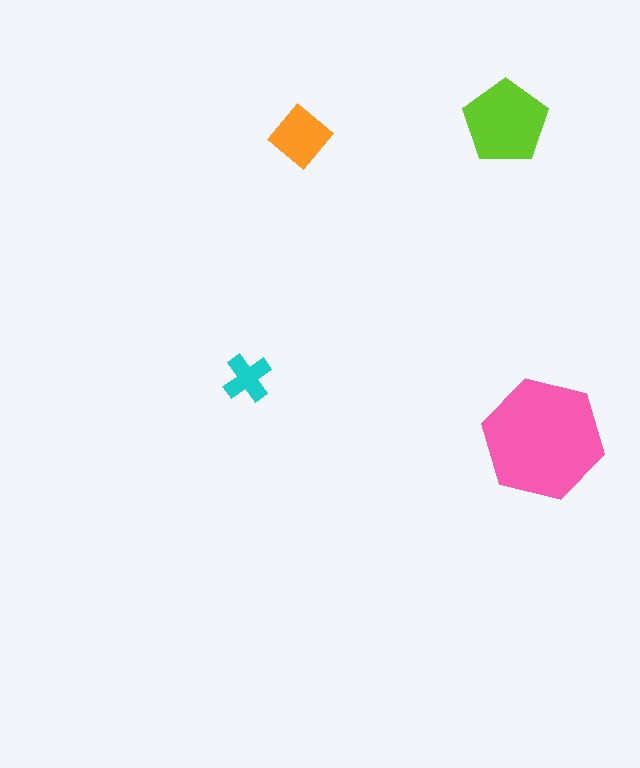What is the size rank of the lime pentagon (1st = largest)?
2nd.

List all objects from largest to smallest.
The pink hexagon, the lime pentagon, the orange diamond, the cyan cross.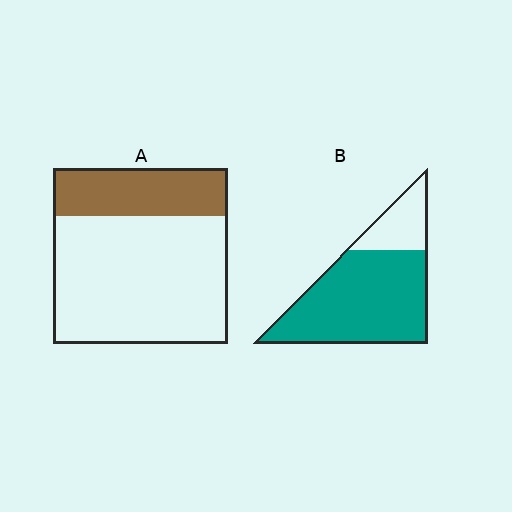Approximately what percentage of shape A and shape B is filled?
A is approximately 25% and B is approximately 80%.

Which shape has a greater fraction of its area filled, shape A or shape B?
Shape B.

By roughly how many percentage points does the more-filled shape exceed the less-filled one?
By roughly 50 percentage points (B over A).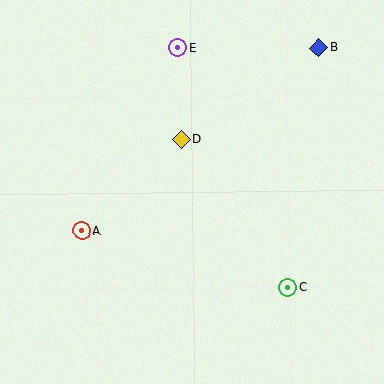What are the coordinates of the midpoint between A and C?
The midpoint between A and C is at (185, 259).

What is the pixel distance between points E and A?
The distance between E and A is 207 pixels.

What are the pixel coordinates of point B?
Point B is at (319, 48).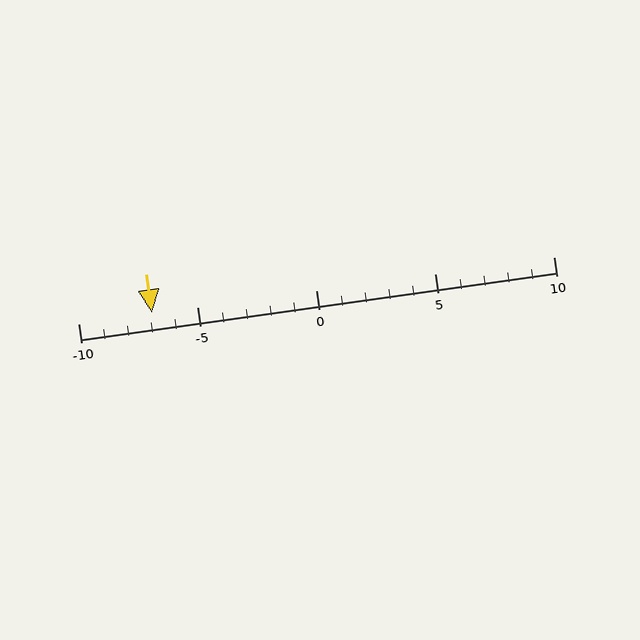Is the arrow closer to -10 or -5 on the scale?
The arrow is closer to -5.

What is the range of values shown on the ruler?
The ruler shows values from -10 to 10.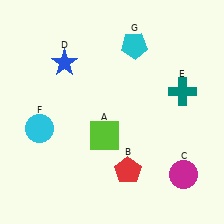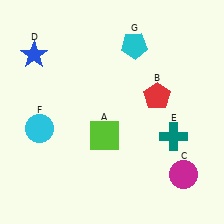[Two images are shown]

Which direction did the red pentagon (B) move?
The red pentagon (B) moved up.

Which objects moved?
The objects that moved are: the red pentagon (B), the blue star (D), the teal cross (E).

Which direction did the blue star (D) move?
The blue star (D) moved left.